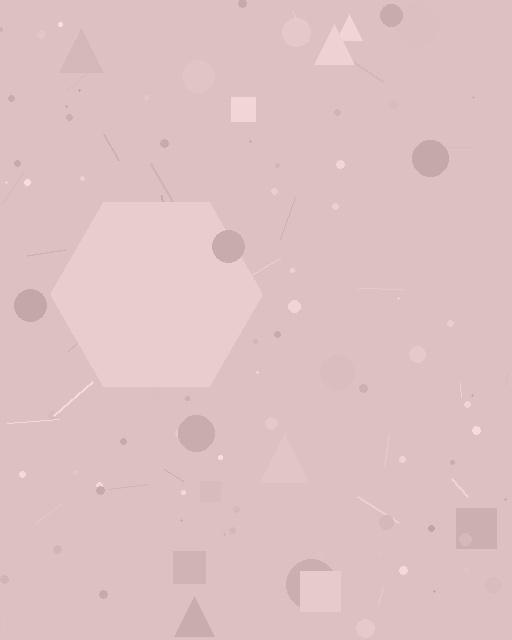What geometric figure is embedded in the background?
A hexagon is embedded in the background.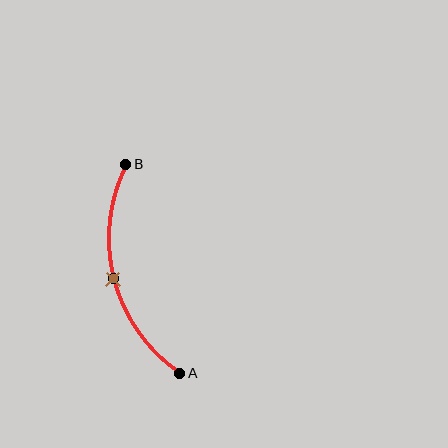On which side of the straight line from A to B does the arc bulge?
The arc bulges to the left of the straight line connecting A and B.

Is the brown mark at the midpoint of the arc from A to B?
Yes. The brown mark lies on the arc at equal arc-length from both A and B — it is the arc midpoint.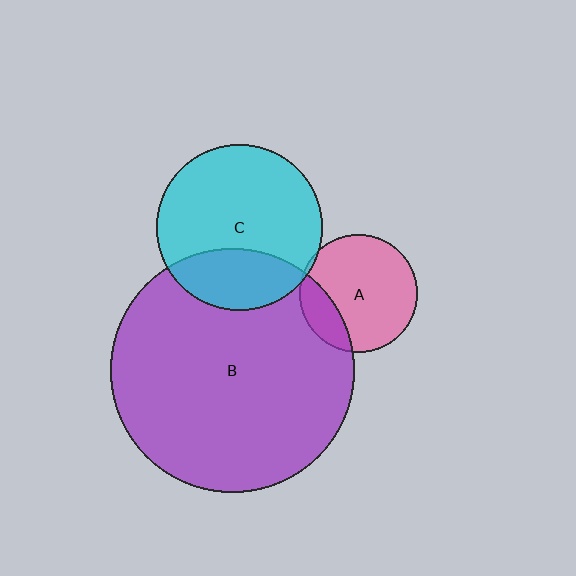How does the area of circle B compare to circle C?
Approximately 2.2 times.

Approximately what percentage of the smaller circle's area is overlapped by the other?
Approximately 30%.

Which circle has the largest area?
Circle B (purple).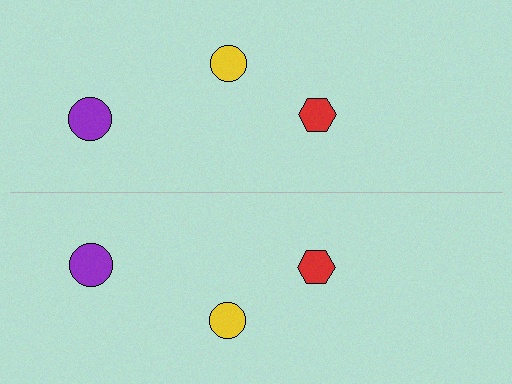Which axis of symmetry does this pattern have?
The pattern has a horizontal axis of symmetry running through the center of the image.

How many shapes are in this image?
There are 6 shapes in this image.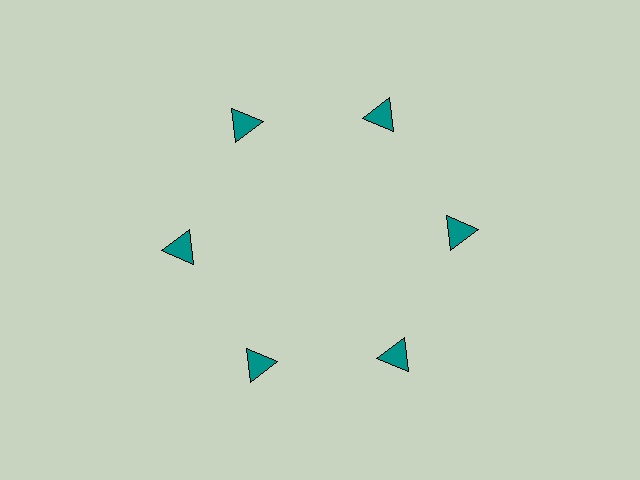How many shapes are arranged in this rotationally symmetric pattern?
There are 6 shapes, arranged in 6 groups of 1.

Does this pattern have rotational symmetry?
Yes, this pattern has 6-fold rotational symmetry. It looks the same after rotating 60 degrees around the center.